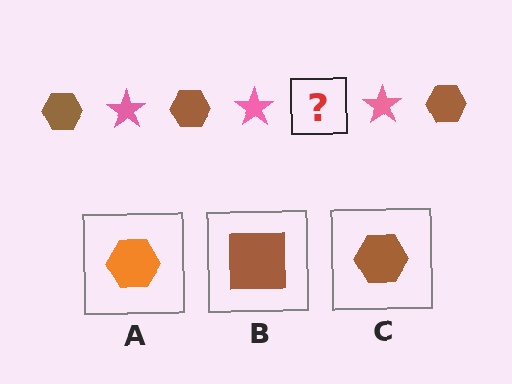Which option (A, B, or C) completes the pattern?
C.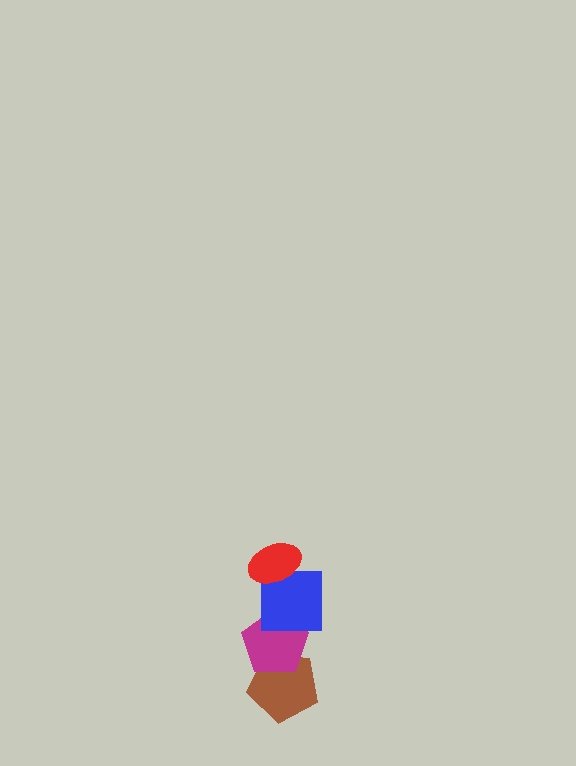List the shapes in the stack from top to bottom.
From top to bottom: the red ellipse, the blue square, the magenta pentagon, the brown pentagon.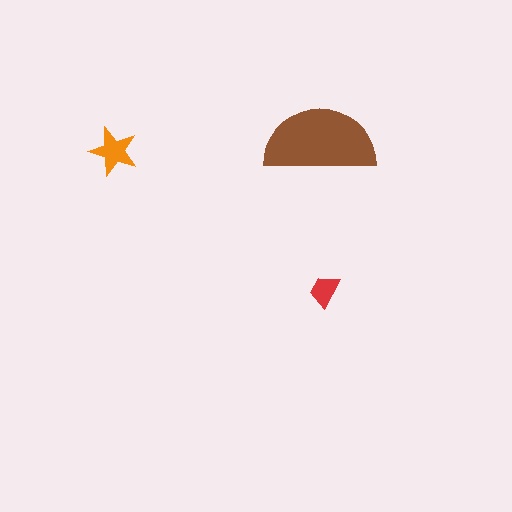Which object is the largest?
The brown semicircle.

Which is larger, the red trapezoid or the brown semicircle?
The brown semicircle.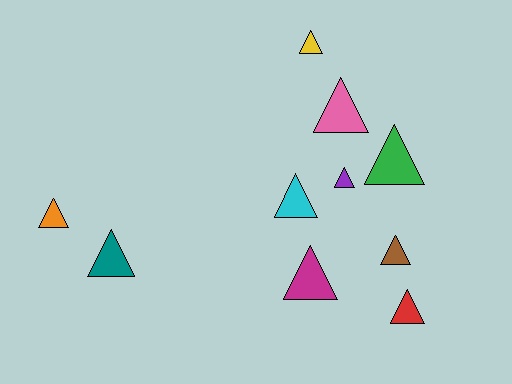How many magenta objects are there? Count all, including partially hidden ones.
There is 1 magenta object.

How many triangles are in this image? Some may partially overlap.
There are 10 triangles.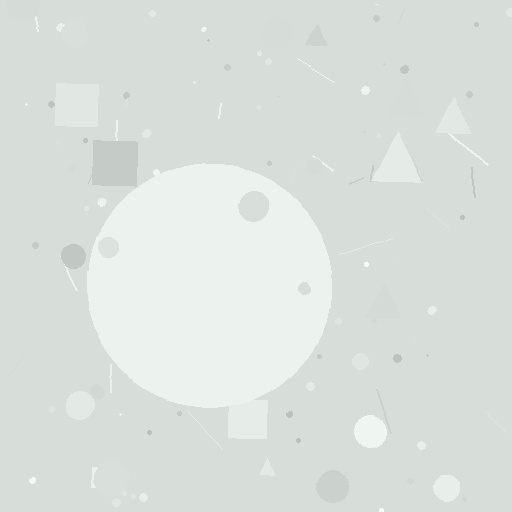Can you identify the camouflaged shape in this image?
The camouflaged shape is a circle.